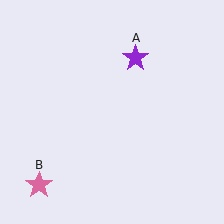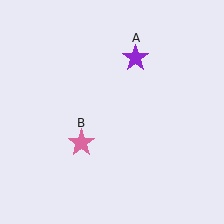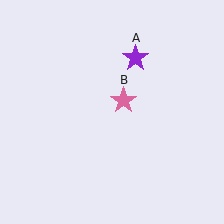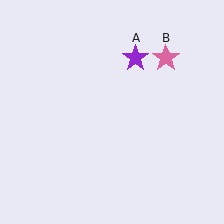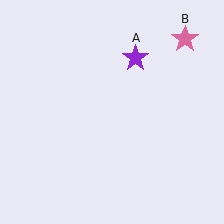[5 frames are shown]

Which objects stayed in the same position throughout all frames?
Purple star (object A) remained stationary.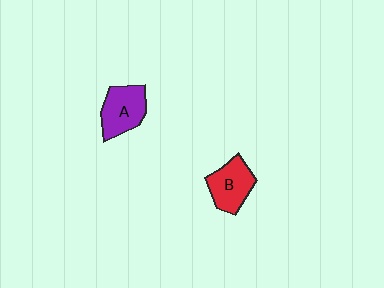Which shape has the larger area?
Shape A (purple).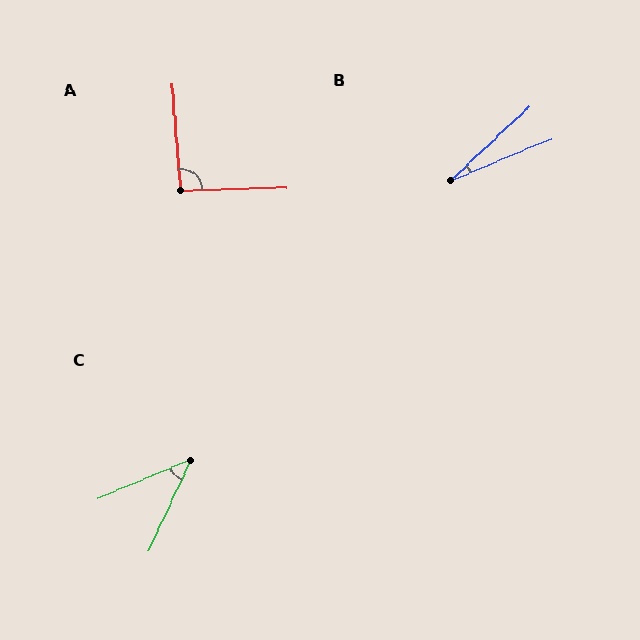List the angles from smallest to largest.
B (20°), C (42°), A (93°).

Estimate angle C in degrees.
Approximately 42 degrees.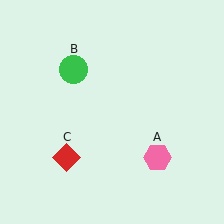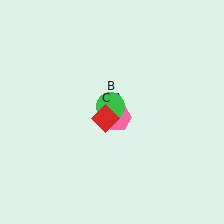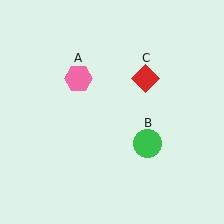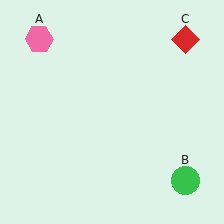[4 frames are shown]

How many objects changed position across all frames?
3 objects changed position: pink hexagon (object A), green circle (object B), red diamond (object C).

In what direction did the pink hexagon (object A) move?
The pink hexagon (object A) moved up and to the left.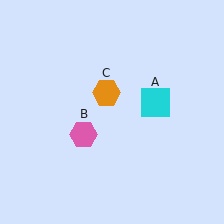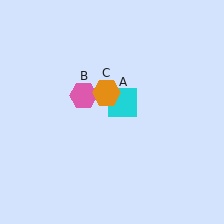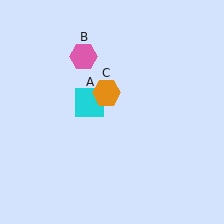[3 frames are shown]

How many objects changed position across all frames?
2 objects changed position: cyan square (object A), pink hexagon (object B).